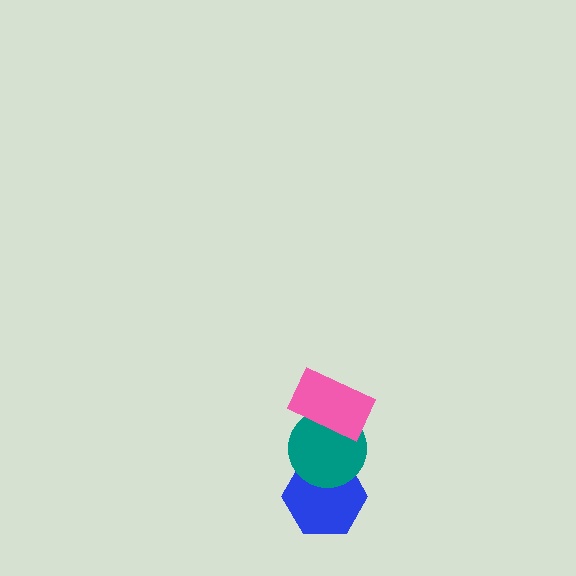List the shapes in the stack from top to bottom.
From top to bottom: the pink rectangle, the teal circle, the blue hexagon.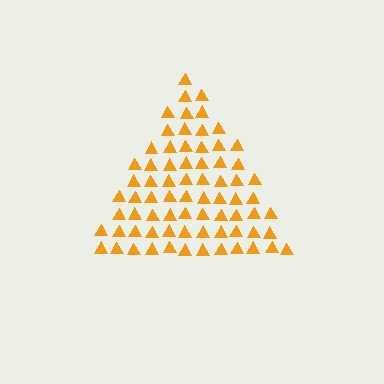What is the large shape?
The large shape is a triangle.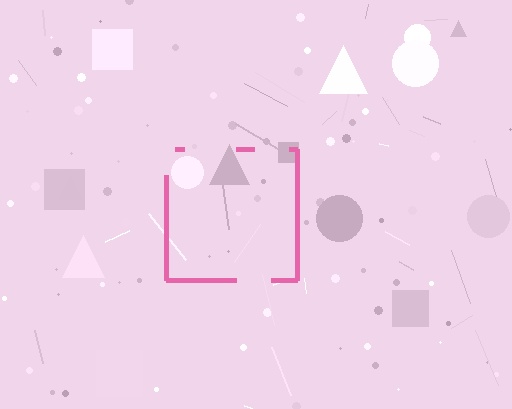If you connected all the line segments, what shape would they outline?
They would outline a square.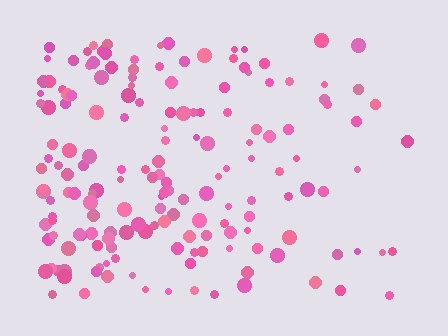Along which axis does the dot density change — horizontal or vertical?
Horizontal.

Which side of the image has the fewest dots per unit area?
The right.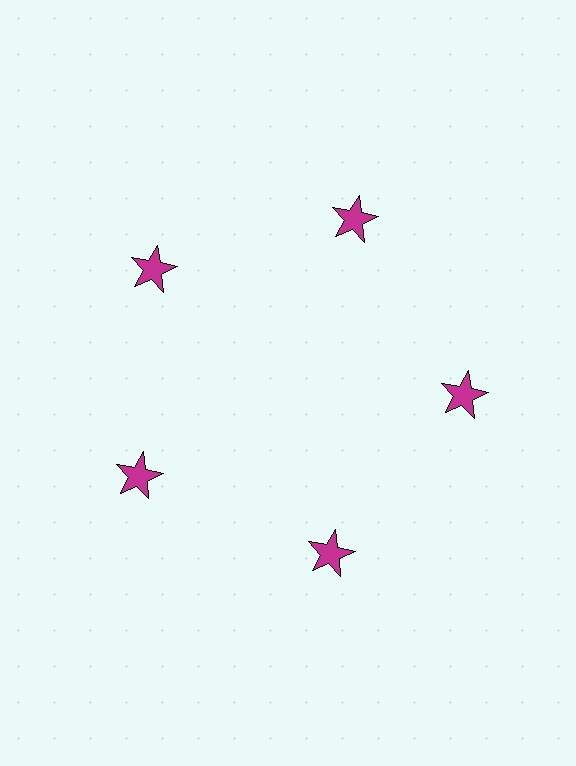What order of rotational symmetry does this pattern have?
This pattern has 5-fold rotational symmetry.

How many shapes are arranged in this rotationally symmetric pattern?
There are 5 shapes, arranged in 5 groups of 1.